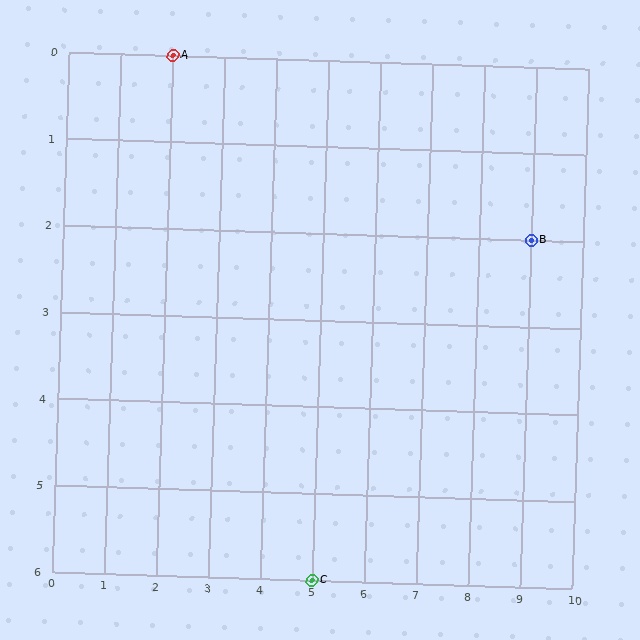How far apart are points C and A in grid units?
Points C and A are 3 columns and 6 rows apart (about 6.7 grid units diagonally).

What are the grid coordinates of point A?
Point A is at grid coordinates (2, 0).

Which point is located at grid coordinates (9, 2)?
Point B is at (9, 2).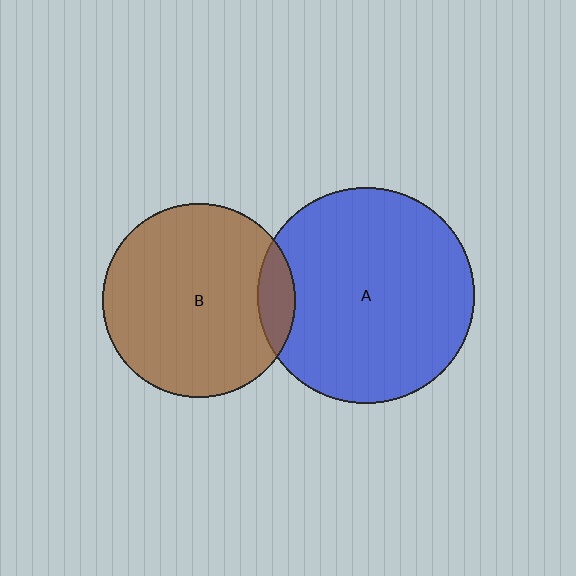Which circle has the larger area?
Circle A (blue).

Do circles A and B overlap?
Yes.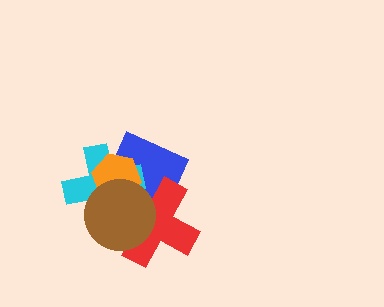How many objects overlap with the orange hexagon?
4 objects overlap with the orange hexagon.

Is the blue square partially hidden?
Yes, it is partially covered by another shape.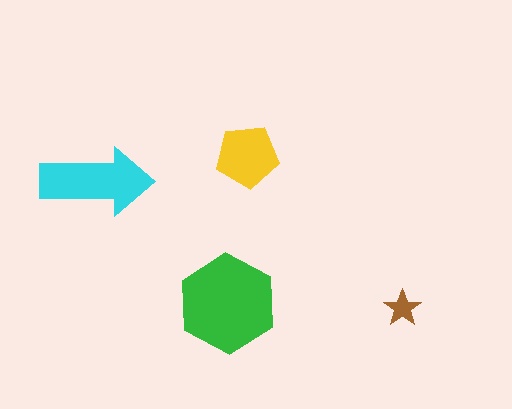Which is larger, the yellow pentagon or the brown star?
The yellow pentagon.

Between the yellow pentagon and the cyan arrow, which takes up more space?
The cyan arrow.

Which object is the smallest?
The brown star.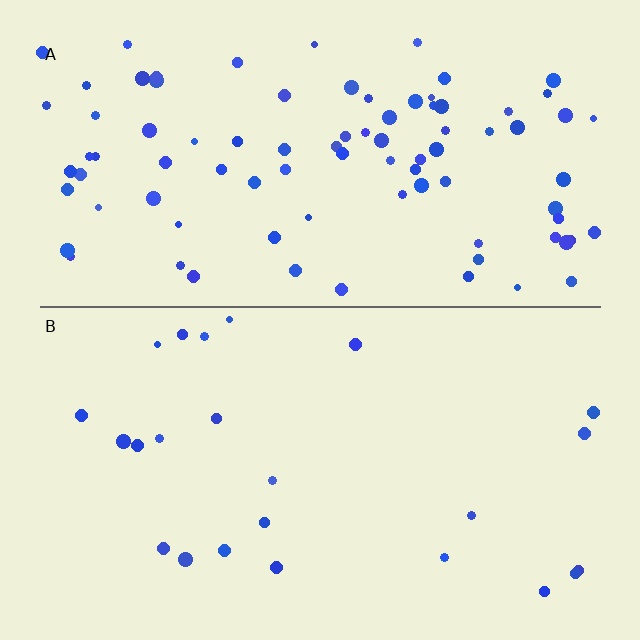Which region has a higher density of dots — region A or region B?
A (the top).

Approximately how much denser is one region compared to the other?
Approximately 3.6× — region A over region B.